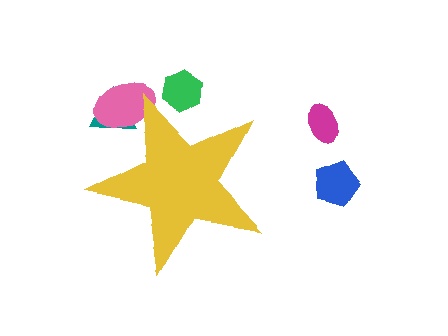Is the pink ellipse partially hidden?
Yes, the pink ellipse is partially hidden behind the yellow star.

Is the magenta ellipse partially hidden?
No, the magenta ellipse is fully visible.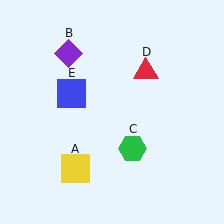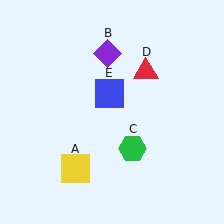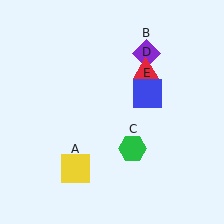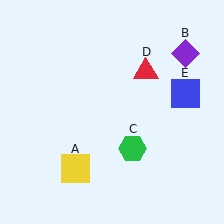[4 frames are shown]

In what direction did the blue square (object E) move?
The blue square (object E) moved right.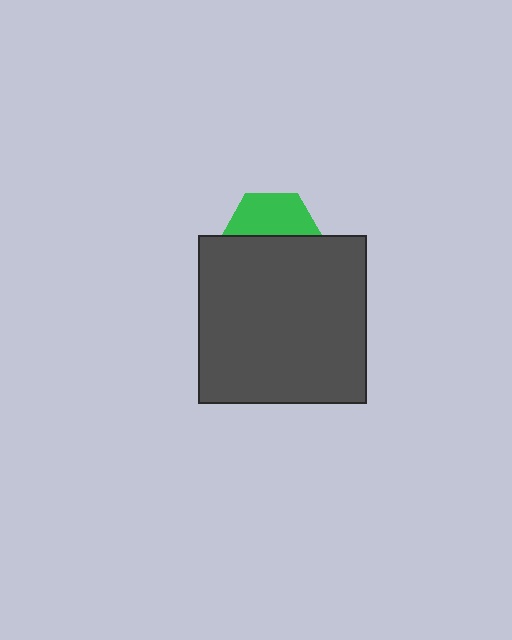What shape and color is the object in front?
The object in front is a dark gray square.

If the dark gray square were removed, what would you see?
You would see the complete green hexagon.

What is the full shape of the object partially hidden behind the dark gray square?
The partially hidden object is a green hexagon.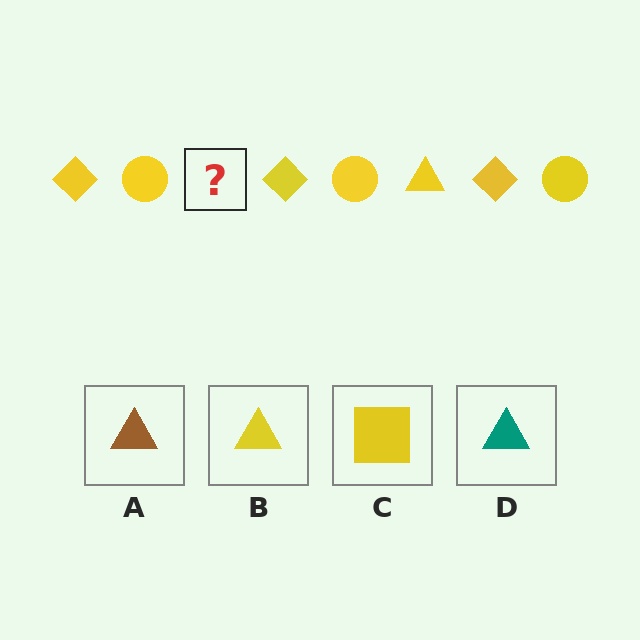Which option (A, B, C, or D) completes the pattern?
B.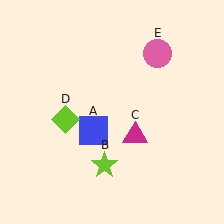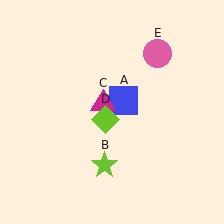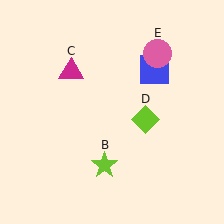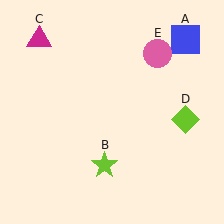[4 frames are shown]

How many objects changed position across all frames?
3 objects changed position: blue square (object A), magenta triangle (object C), lime diamond (object D).